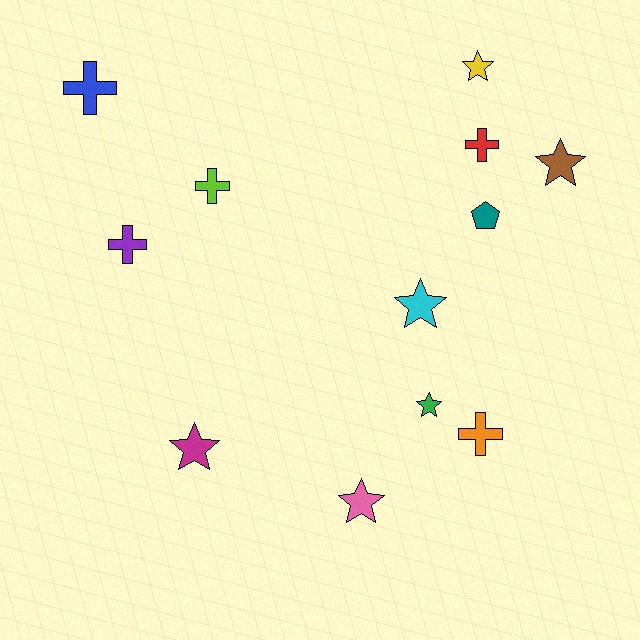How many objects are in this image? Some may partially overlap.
There are 12 objects.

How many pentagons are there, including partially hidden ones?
There is 1 pentagon.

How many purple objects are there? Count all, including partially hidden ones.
There is 1 purple object.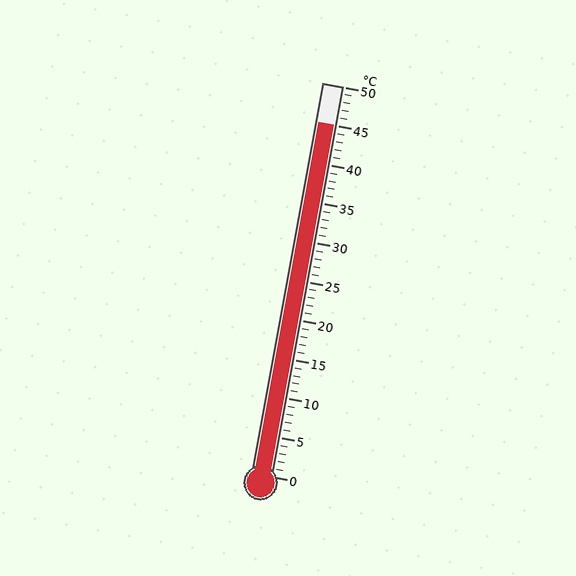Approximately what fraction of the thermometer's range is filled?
The thermometer is filled to approximately 90% of its range.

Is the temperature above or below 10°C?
The temperature is above 10°C.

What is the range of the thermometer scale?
The thermometer scale ranges from 0°C to 50°C.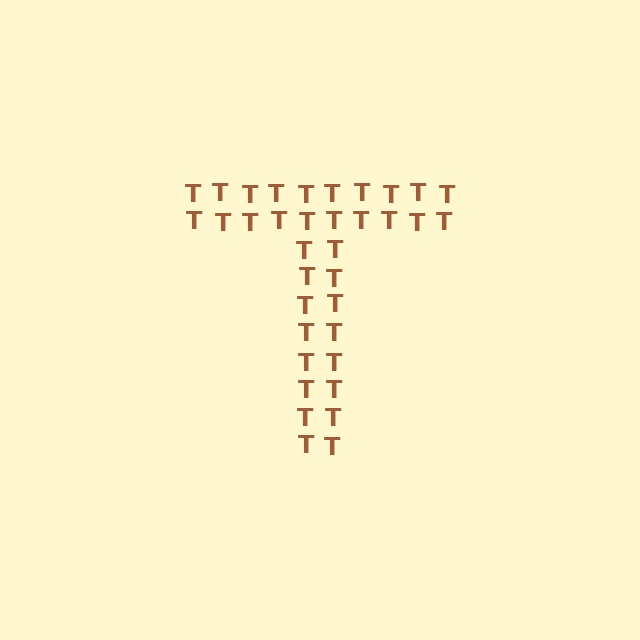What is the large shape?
The large shape is the letter T.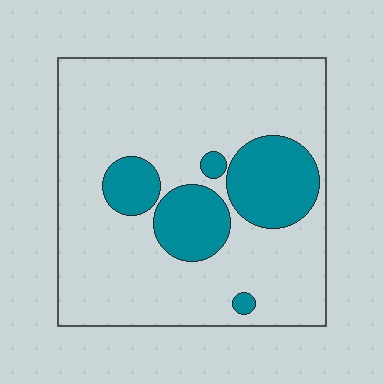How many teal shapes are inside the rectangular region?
5.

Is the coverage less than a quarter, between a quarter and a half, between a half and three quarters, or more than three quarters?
Less than a quarter.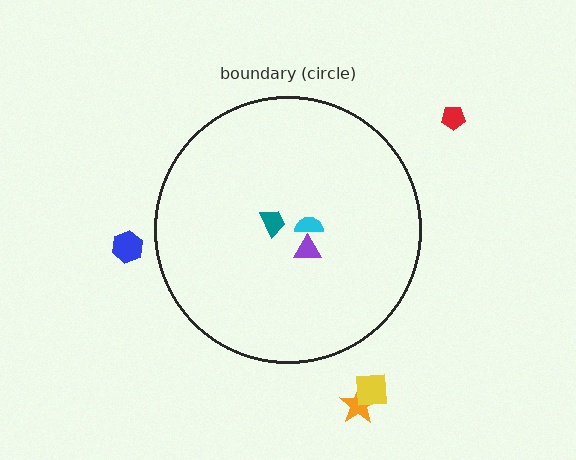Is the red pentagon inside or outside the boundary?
Outside.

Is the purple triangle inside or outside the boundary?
Inside.